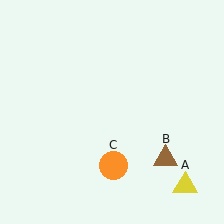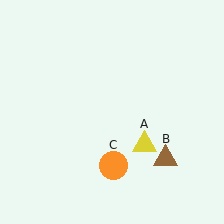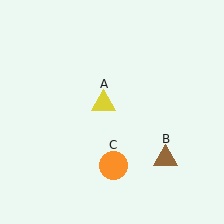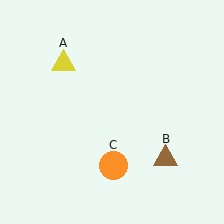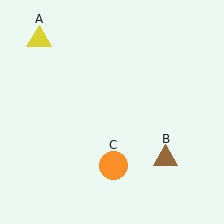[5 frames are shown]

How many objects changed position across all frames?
1 object changed position: yellow triangle (object A).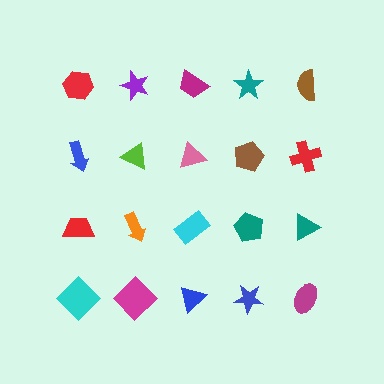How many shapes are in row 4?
5 shapes.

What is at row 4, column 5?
A magenta ellipse.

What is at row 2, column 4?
A brown pentagon.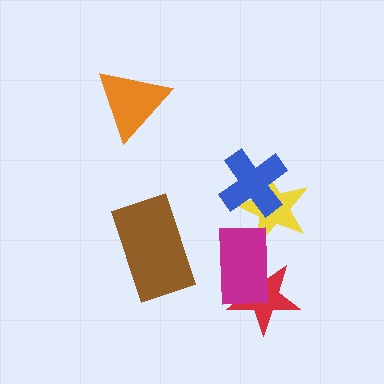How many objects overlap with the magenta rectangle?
2 objects overlap with the magenta rectangle.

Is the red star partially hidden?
Yes, it is partially covered by another shape.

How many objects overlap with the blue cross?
1 object overlaps with the blue cross.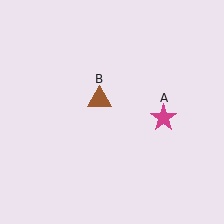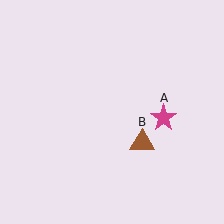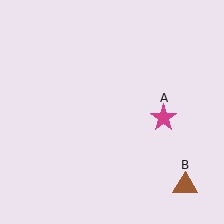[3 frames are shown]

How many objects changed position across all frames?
1 object changed position: brown triangle (object B).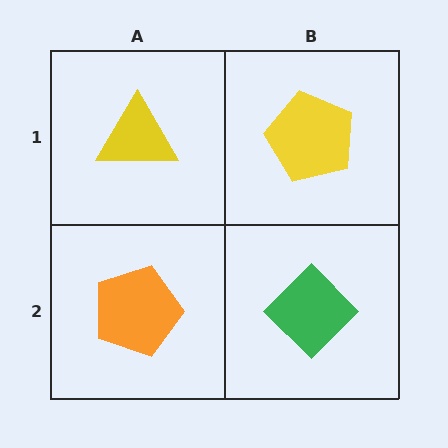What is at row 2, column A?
An orange pentagon.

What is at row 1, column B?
A yellow pentagon.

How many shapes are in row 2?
2 shapes.